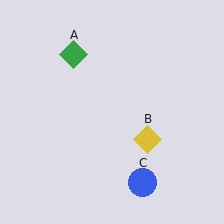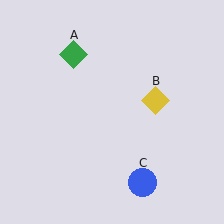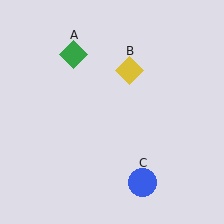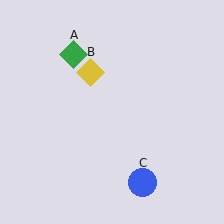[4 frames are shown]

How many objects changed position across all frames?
1 object changed position: yellow diamond (object B).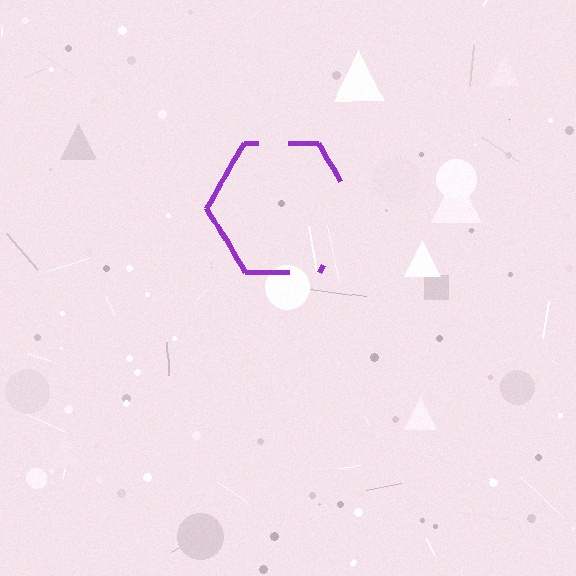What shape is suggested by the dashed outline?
The dashed outline suggests a hexagon.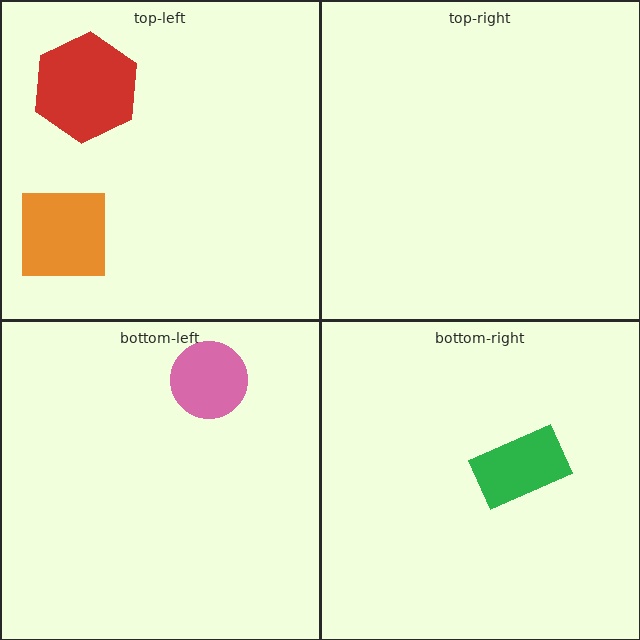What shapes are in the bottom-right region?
The green rectangle.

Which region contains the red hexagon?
The top-left region.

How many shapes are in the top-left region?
2.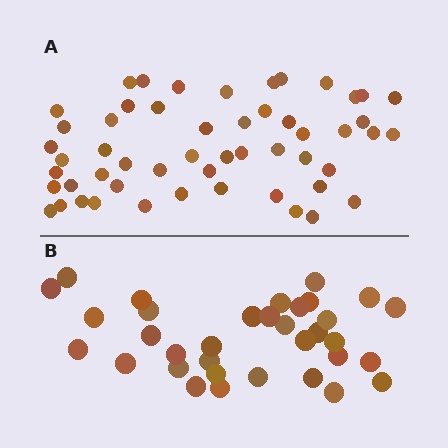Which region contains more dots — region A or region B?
Region A (the top region) has more dots.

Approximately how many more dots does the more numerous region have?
Region A has approximately 20 more dots than region B.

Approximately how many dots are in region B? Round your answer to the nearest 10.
About 30 dots. (The exact count is 34, which rounds to 30.)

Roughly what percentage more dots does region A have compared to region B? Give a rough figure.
About 55% more.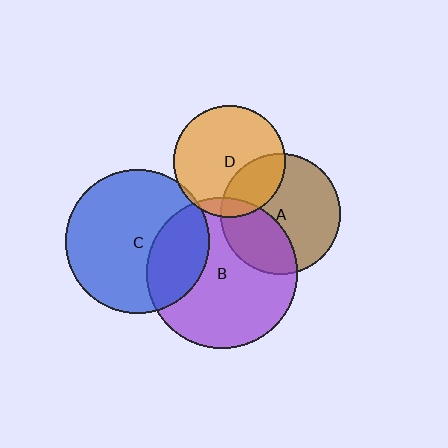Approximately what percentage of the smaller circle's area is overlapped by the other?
Approximately 5%.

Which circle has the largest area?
Circle B (purple).